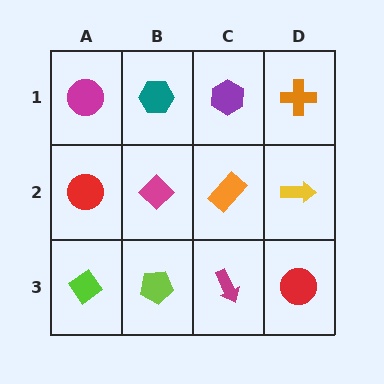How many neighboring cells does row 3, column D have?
2.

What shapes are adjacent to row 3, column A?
A red circle (row 2, column A), a lime pentagon (row 3, column B).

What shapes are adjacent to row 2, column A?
A magenta circle (row 1, column A), a lime diamond (row 3, column A), a magenta diamond (row 2, column B).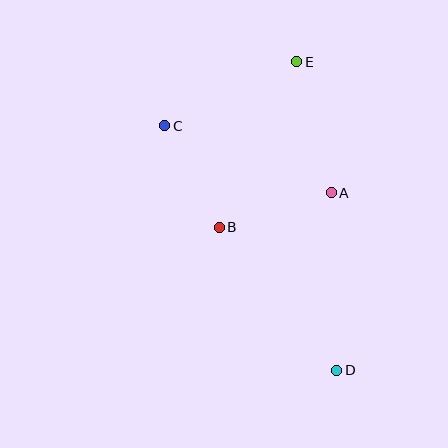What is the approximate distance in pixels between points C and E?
The distance between C and E is approximately 147 pixels.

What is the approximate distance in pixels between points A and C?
The distance between A and C is approximately 179 pixels.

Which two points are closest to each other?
Points B and C are closest to each other.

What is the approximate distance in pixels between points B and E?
The distance between B and E is approximately 183 pixels.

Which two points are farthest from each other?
Points D and E are farthest from each other.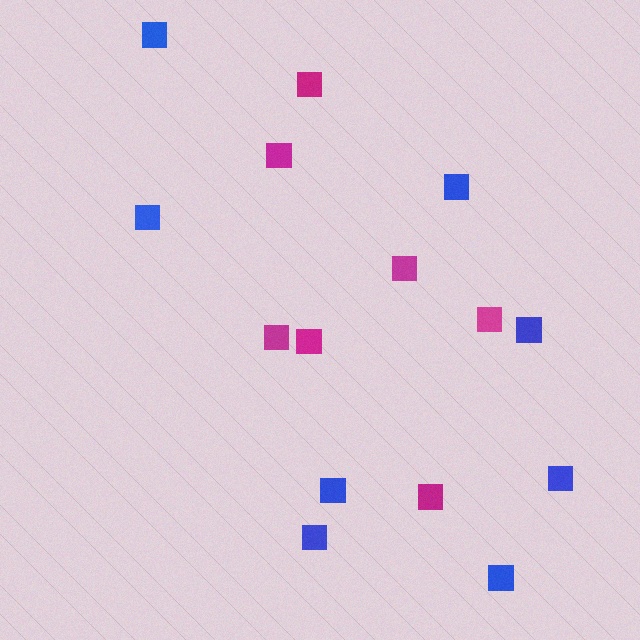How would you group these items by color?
There are 2 groups: one group of magenta squares (7) and one group of blue squares (8).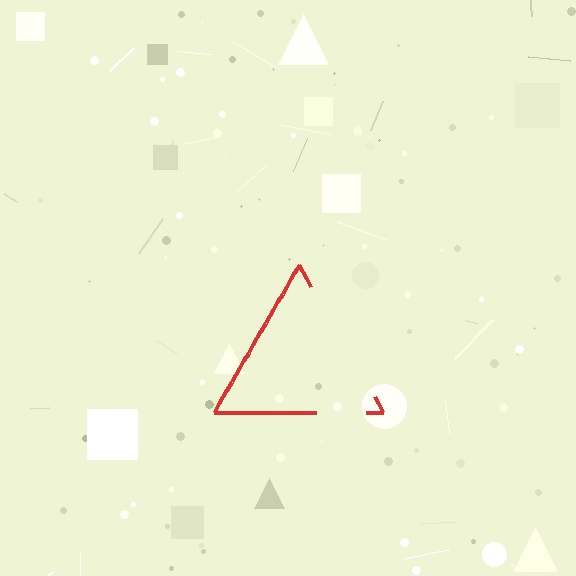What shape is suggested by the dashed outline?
The dashed outline suggests a triangle.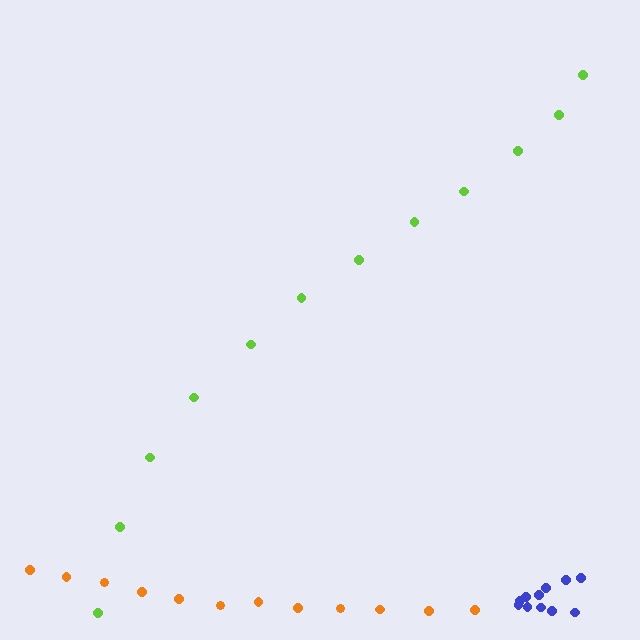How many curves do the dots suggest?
There are 3 distinct paths.